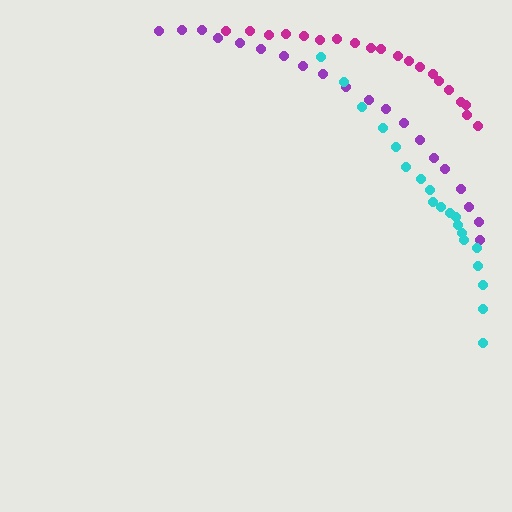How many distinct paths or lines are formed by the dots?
There are 3 distinct paths.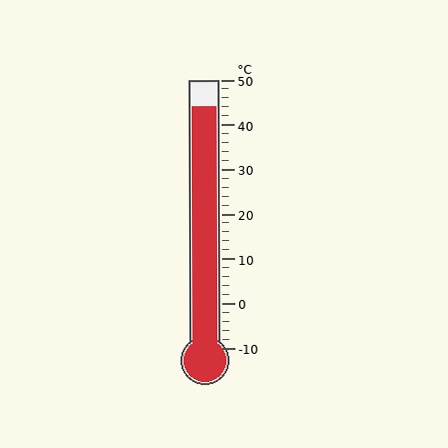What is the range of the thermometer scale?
The thermometer scale ranges from -10°C to 50°C.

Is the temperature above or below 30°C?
The temperature is above 30°C.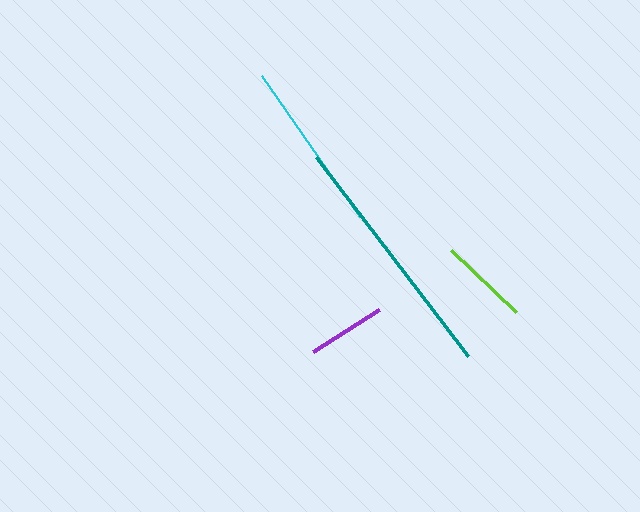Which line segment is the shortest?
The purple line is the shortest at approximately 77 pixels.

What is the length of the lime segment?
The lime segment is approximately 90 pixels long.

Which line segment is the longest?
The teal line is the longest at approximately 250 pixels.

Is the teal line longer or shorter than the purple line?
The teal line is longer than the purple line.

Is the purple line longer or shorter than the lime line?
The lime line is longer than the purple line.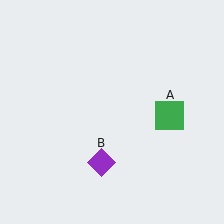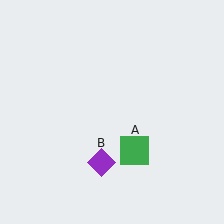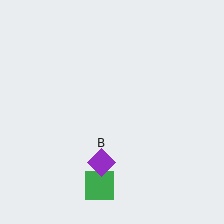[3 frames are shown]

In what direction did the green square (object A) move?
The green square (object A) moved down and to the left.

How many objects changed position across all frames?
1 object changed position: green square (object A).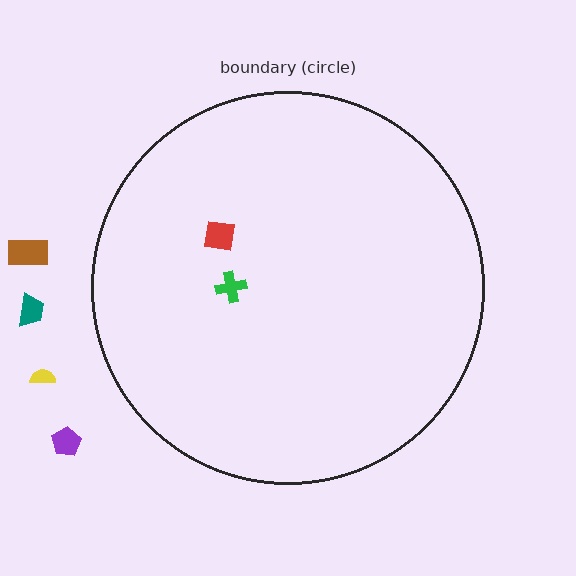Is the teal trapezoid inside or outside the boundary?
Outside.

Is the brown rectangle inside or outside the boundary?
Outside.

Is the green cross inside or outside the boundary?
Inside.